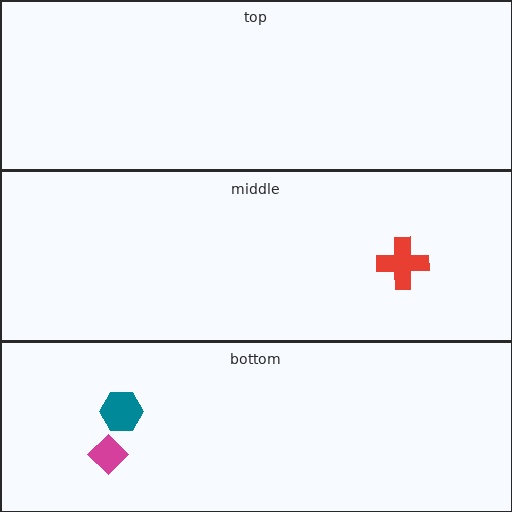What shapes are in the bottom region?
The teal hexagon, the magenta diamond.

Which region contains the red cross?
The middle region.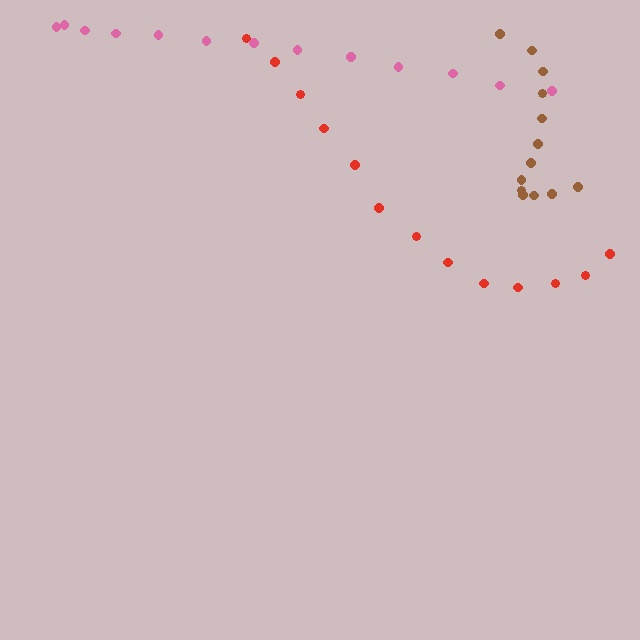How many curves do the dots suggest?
There are 3 distinct paths.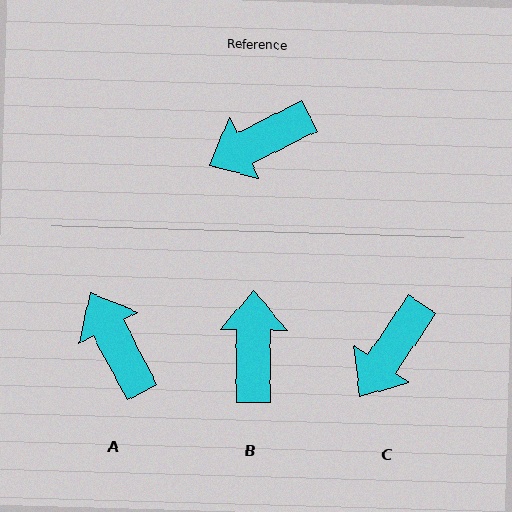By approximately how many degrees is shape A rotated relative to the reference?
Approximately 89 degrees clockwise.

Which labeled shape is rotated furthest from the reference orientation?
B, about 116 degrees away.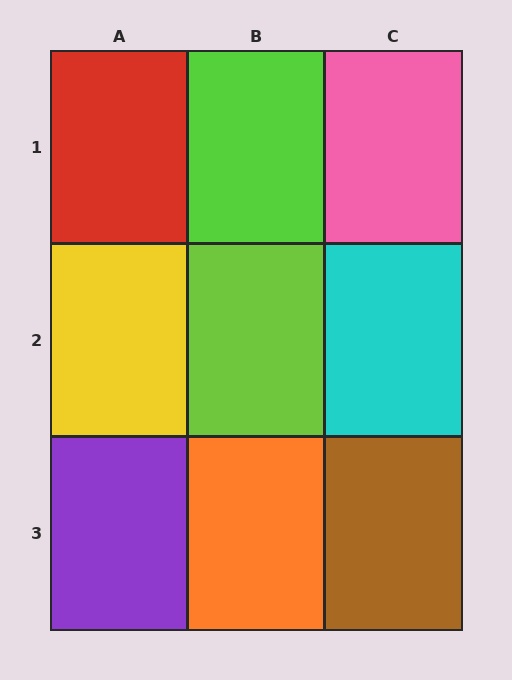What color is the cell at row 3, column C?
Brown.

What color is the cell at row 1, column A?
Red.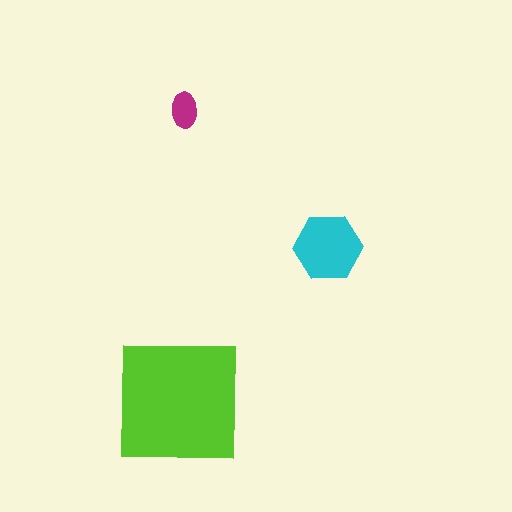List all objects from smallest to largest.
The magenta ellipse, the cyan hexagon, the lime square.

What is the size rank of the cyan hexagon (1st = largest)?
2nd.